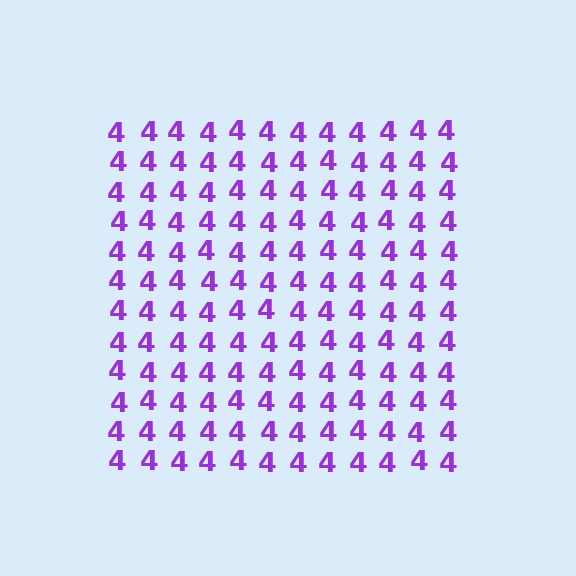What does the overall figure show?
The overall figure shows a square.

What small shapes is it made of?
It is made of small digit 4's.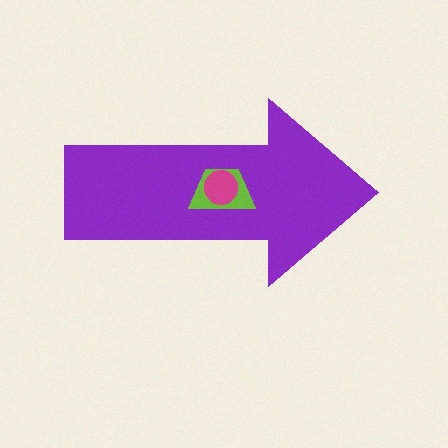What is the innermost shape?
The magenta circle.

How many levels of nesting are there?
3.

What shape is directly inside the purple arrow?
The lime trapezoid.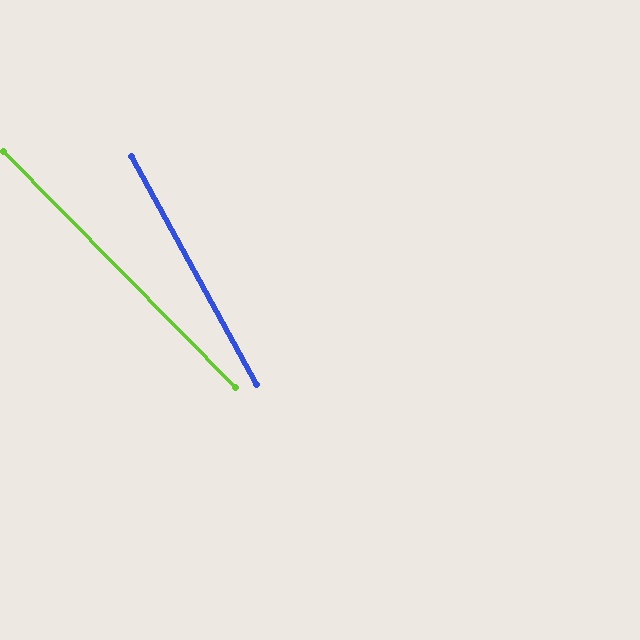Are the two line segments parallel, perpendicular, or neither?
Neither parallel nor perpendicular — they differ by about 16°.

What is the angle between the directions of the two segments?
Approximately 16 degrees.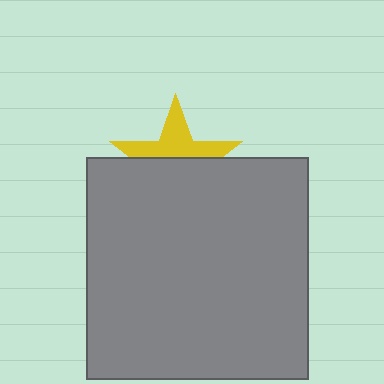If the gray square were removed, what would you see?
You would see the complete yellow star.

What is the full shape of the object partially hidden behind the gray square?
The partially hidden object is a yellow star.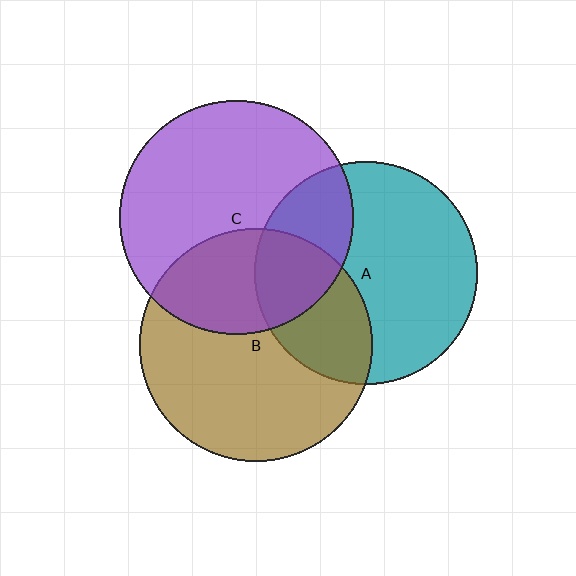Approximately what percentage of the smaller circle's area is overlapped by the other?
Approximately 30%.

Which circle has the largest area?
Circle C (purple).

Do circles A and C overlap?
Yes.